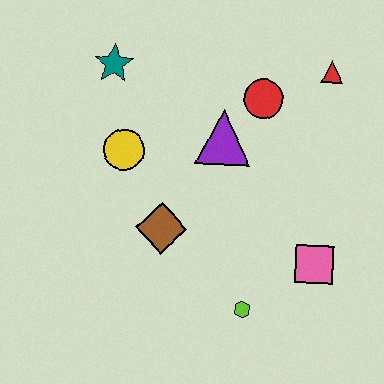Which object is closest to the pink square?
The lime hexagon is closest to the pink square.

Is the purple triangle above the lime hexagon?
Yes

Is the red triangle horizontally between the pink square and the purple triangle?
No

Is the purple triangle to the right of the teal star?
Yes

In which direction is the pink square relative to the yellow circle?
The pink square is to the right of the yellow circle.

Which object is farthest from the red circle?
The lime hexagon is farthest from the red circle.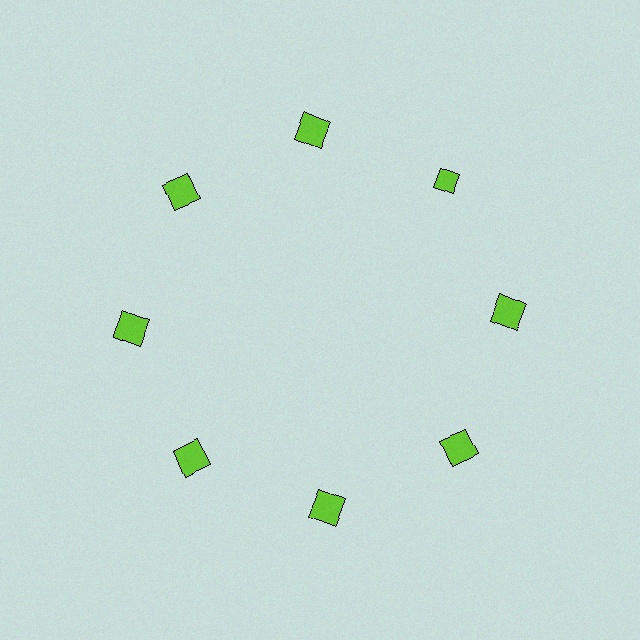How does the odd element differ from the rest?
It has a different shape: diamond instead of square.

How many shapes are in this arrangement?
There are 8 shapes arranged in a ring pattern.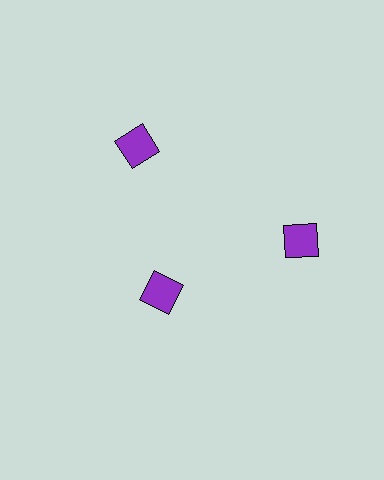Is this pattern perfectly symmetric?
No. The 3 purple diamonds are arranged in a ring, but one element near the 7 o'clock position is pulled inward toward the center, breaking the 3-fold rotational symmetry.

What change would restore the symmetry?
The symmetry would be restored by moving it outward, back onto the ring so that all 3 diamonds sit at equal angles and equal distance from the center.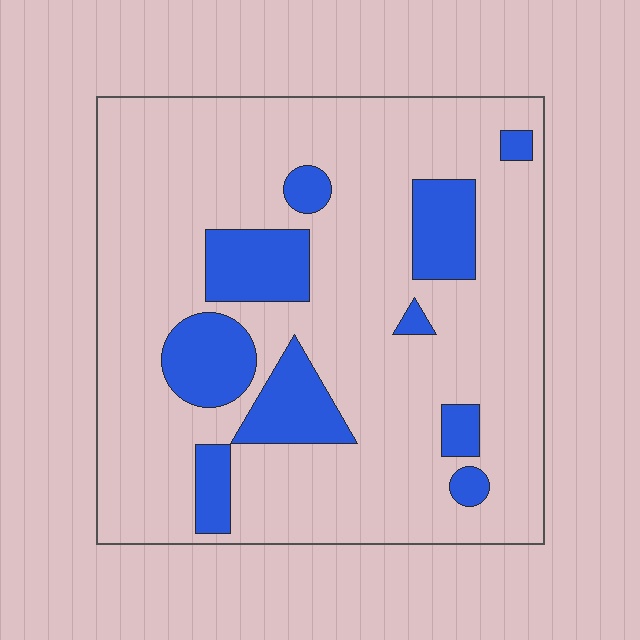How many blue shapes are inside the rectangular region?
10.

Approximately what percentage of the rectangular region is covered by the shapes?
Approximately 20%.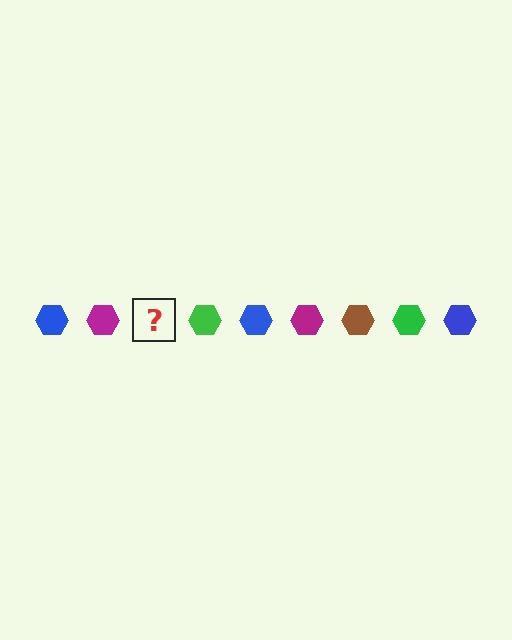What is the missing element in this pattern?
The missing element is a brown hexagon.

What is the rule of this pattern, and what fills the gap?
The rule is that the pattern cycles through blue, magenta, brown, green hexagons. The gap should be filled with a brown hexagon.